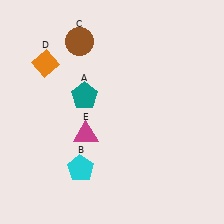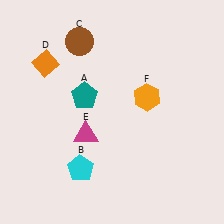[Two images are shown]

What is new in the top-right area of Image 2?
An orange hexagon (F) was added in the top-right area of Image 2.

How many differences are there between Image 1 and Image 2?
There is 1 difference between the two images.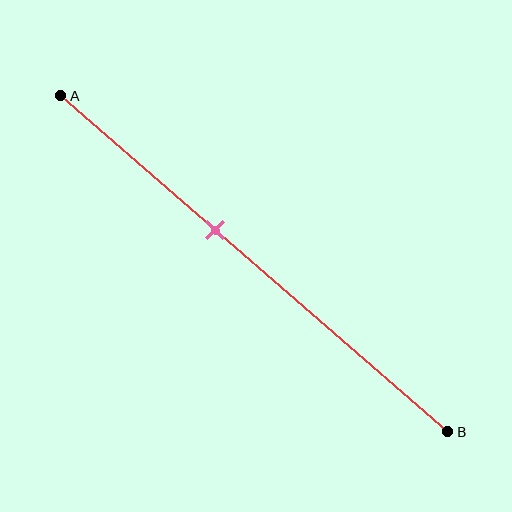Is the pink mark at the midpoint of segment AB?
No, the mark is at about 40% from A, not at the 50% midpoint.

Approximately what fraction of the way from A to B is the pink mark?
The pink mark is approximately 40% of the way from A to B.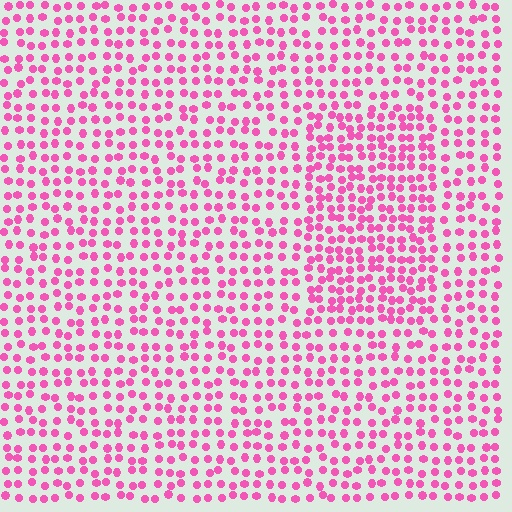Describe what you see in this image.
The image contains small pink elements arranged at two different densities. A rectangle-shaped region is visible where the elements are more densely packed than the surrounding area.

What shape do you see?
I see a rectangle.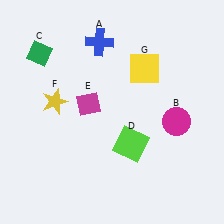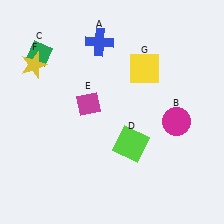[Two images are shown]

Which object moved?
The yellow star (F) moved up.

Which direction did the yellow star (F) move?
The yellow star (F) moved up.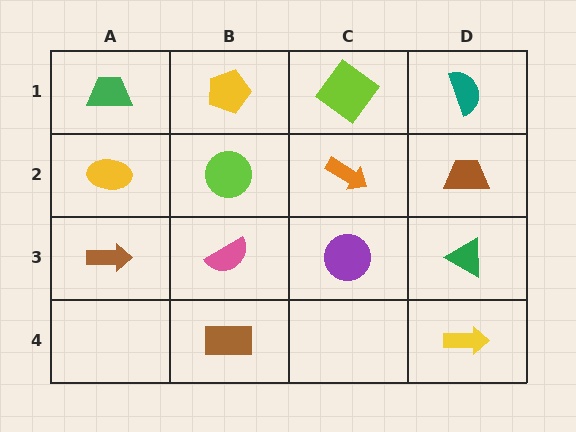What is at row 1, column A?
A green trapezoid.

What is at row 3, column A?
A brown arrow.